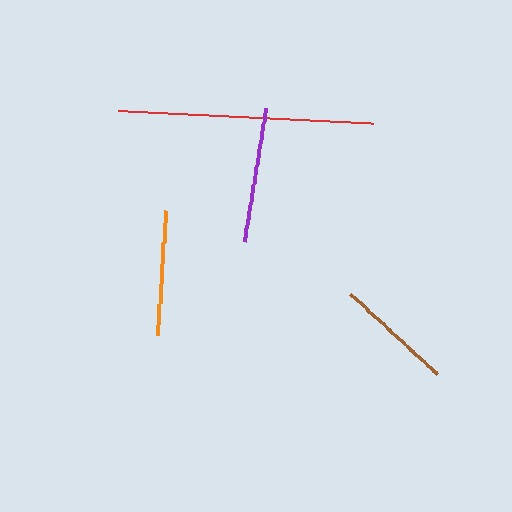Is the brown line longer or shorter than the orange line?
The orange line is longer than the brown line.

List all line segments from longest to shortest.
From longest to shortest: red, purple, orange, brown.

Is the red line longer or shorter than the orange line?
The red line is longer than the orange line.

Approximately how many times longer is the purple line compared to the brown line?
The purple line is approximately 1.1 times the length of the brown line.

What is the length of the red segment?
The red segment is approximately 255 pixels long.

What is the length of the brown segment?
The brown segment is approximately 119 pixels long.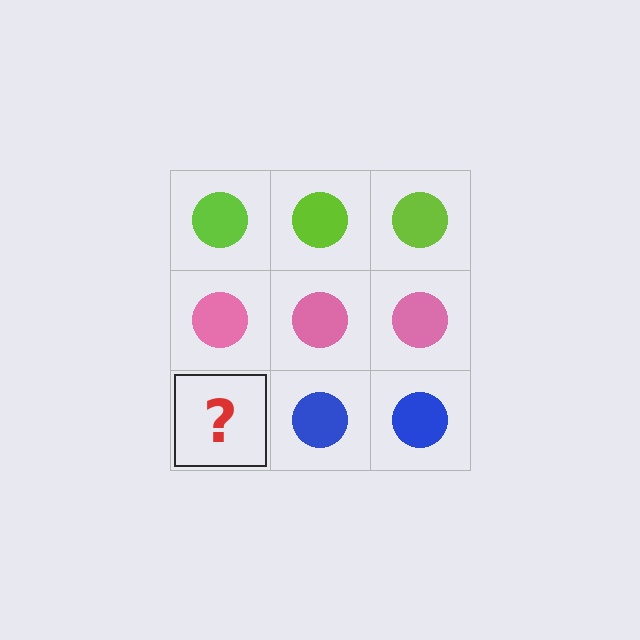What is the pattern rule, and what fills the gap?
The rule is that each row has a consistent color. The gap should be filled with a blue circle.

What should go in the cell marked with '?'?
The missing cell should contain a blue circle.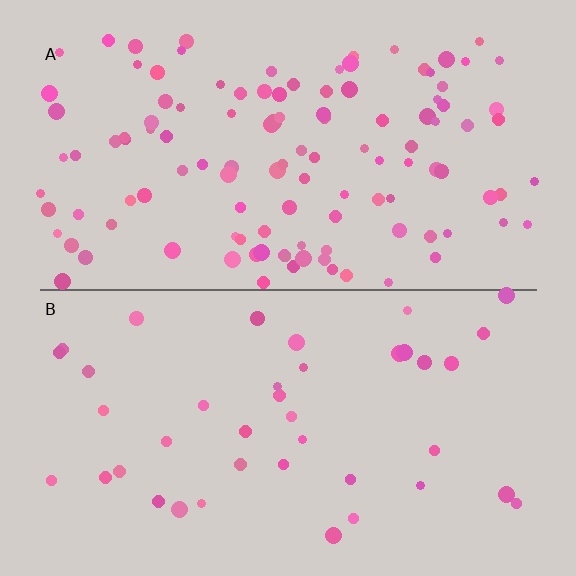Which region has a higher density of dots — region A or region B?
A (the top).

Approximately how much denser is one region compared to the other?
Approximately 2.9× — region A over region B.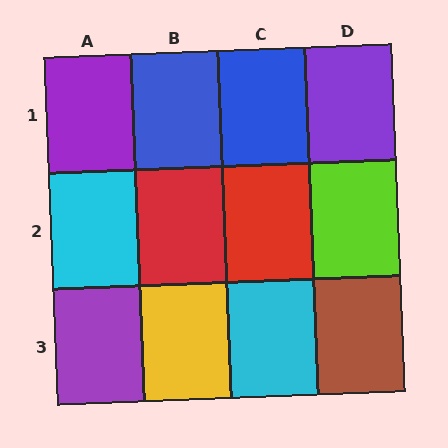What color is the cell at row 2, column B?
Red.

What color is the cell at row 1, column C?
Blue.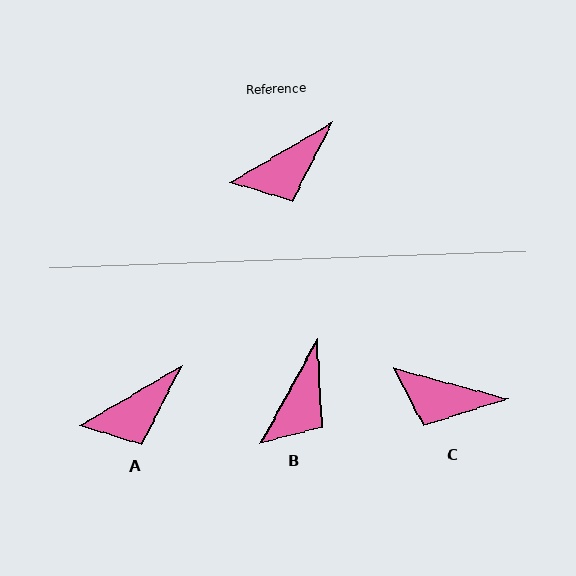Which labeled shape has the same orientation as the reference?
A.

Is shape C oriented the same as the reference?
No, it is off by about 46 degrees.